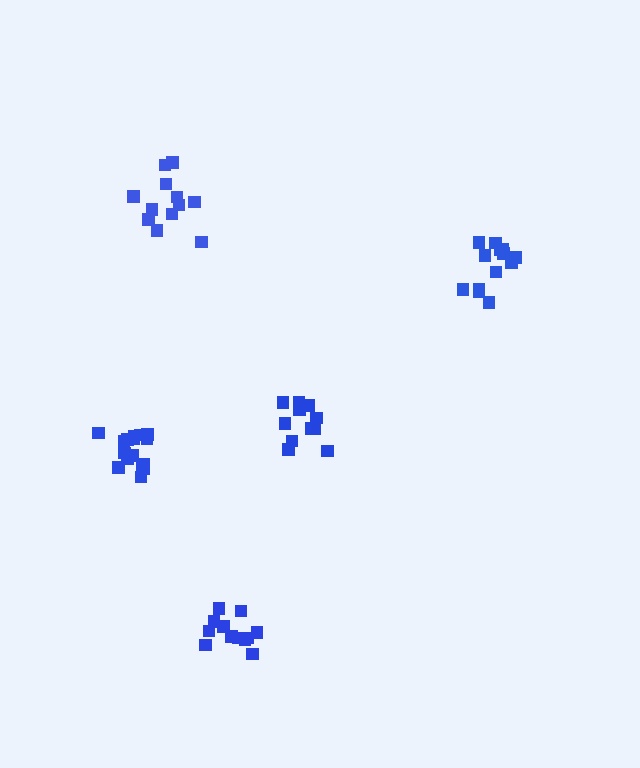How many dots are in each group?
Group 1: 12 dots, Group 2: 14 dots, Group 3: 11 dots, Group 4: 12 dots, Group 5: 17 dots (66 total).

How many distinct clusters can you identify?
There are 5 distinct clusters.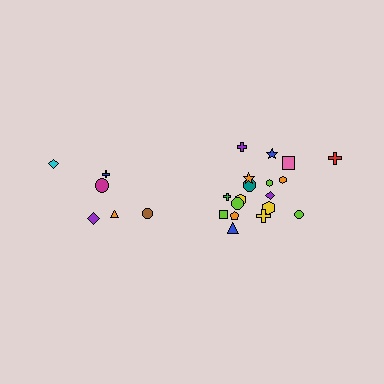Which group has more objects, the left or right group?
The right group.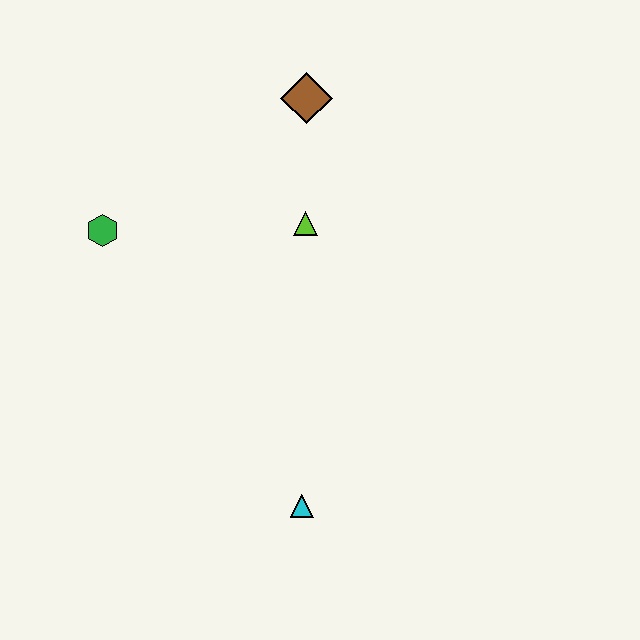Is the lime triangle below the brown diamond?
Yes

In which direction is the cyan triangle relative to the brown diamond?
The cyan triangle is below the brown diamond.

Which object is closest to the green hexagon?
The lime triangle is closest to the green hexagon.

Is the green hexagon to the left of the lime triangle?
Yes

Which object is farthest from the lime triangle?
The cyan triangle is farthest from the lime triangle.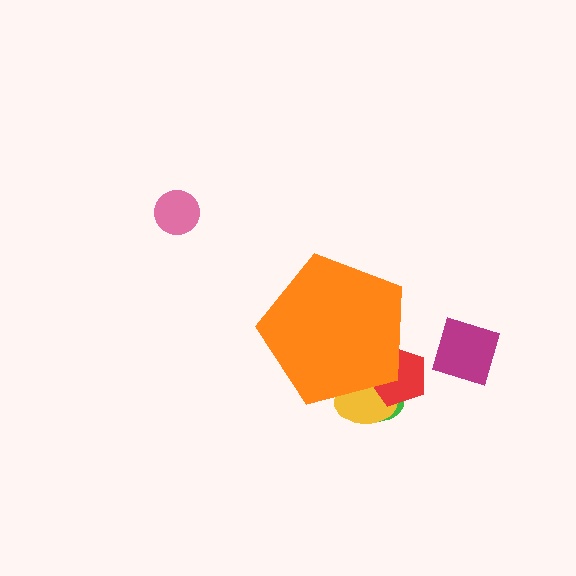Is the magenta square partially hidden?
No, the magenta square is fully visible.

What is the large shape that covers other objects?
An orange pentagon.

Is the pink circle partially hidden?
No, the pink circle is fully visible.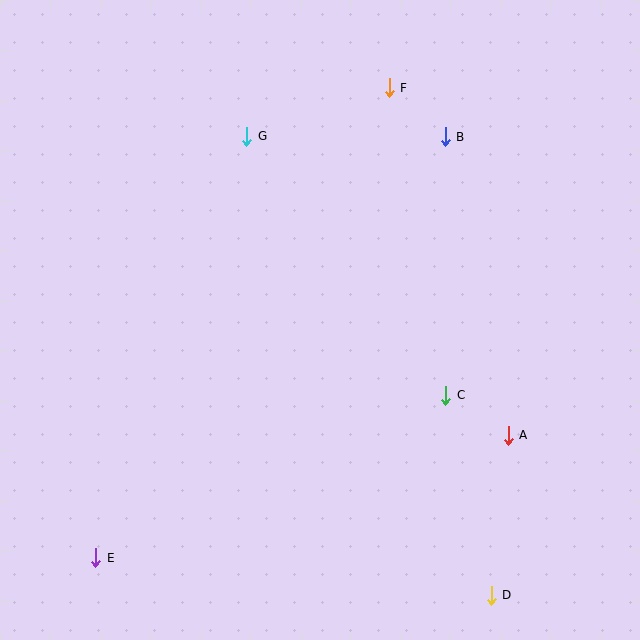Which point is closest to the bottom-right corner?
Point D is closest to the bottom-right corner.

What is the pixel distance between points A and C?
The distance between A and C is 74 pixels.